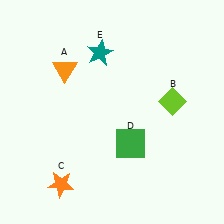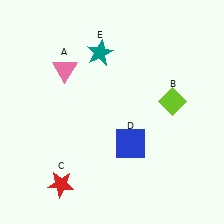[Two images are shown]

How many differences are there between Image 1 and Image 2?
There are 3 differences between the two images.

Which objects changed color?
A changed from orange to pink. C changed from orange to red. D changed from green to blue.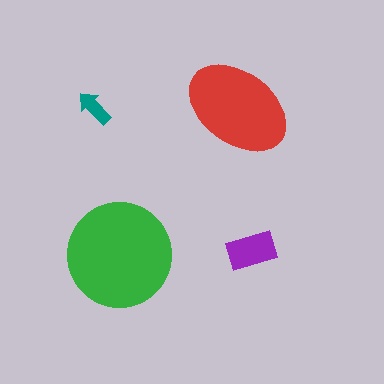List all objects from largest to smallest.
The green circle, the red ellipse, the purple rectangle, the teal arrow.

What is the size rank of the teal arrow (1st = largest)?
4th.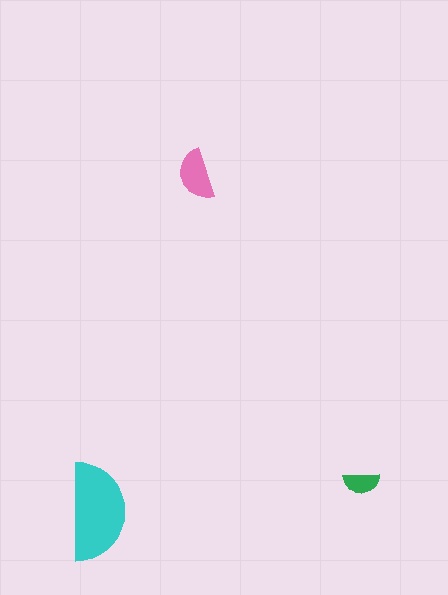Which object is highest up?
The pink semicircle is topmost.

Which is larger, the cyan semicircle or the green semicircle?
The cyan one.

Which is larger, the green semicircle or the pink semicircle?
The pink one.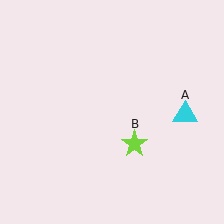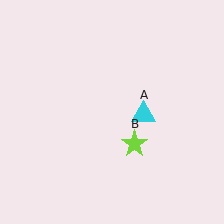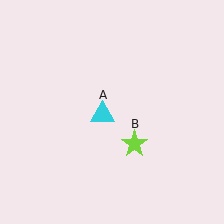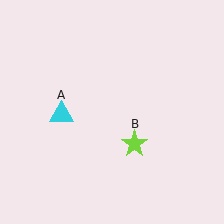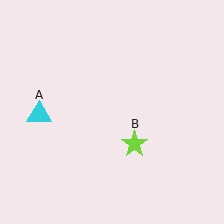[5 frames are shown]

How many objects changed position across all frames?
1 object changed position: cyan triangle (object A).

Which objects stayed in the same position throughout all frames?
Lime star (object B) remained stationary.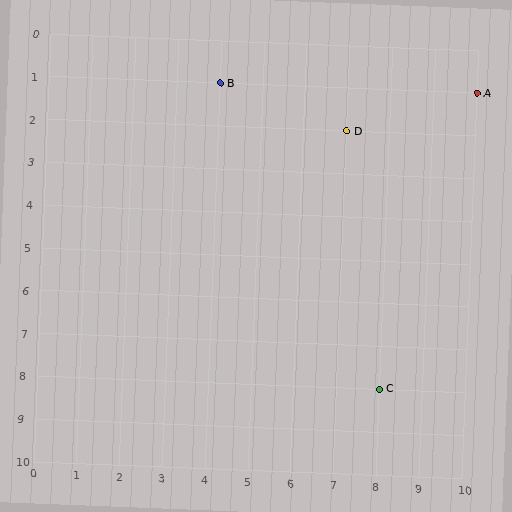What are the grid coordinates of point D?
Point D is at grid coordinates (7, 2).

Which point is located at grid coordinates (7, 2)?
Point D is at (7, 2).